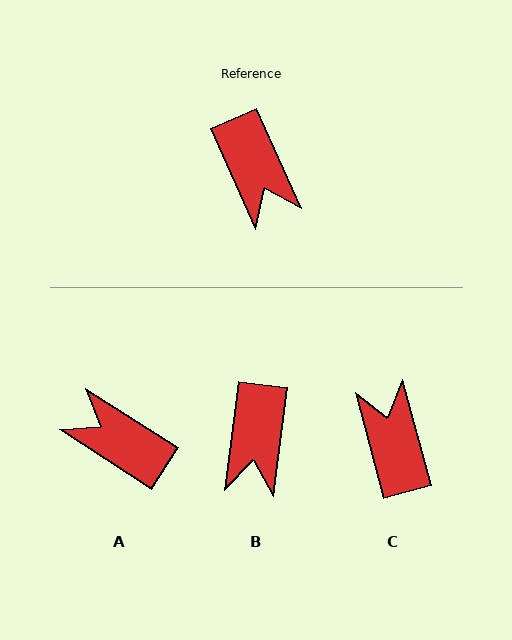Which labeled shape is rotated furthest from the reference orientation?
C, about 171 degrees away.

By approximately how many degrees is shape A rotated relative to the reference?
Approximately 147 degrees clockwise.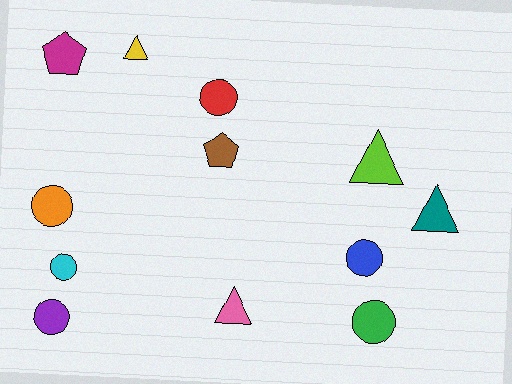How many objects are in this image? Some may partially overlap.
There are 12 objects.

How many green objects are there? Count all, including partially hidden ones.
There is 1 green object.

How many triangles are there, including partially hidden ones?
There are 4 triangles.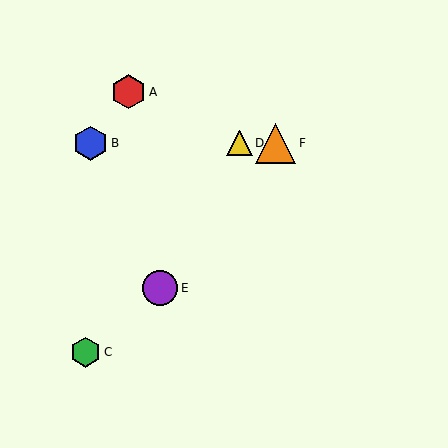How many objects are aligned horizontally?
3 objects (B, D, F) are aligned horizontally.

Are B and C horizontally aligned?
No, B is at y≈143 and C is at y≈352.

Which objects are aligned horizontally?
Objects B, D, F are aligned horizontally.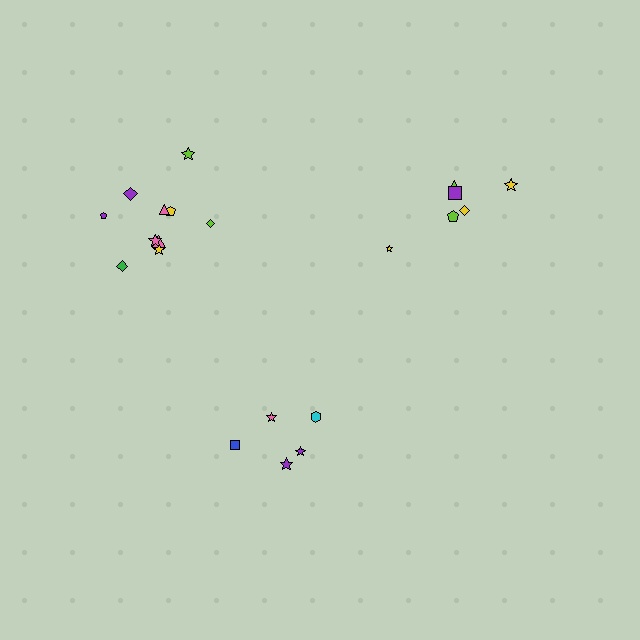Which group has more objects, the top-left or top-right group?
The top-left group.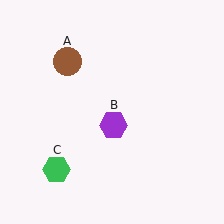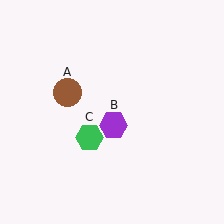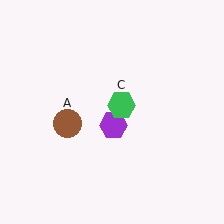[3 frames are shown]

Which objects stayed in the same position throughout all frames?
Purple hexagon (object B) remained stationary.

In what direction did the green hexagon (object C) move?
The green hexagon (object C) moved up and to the right.